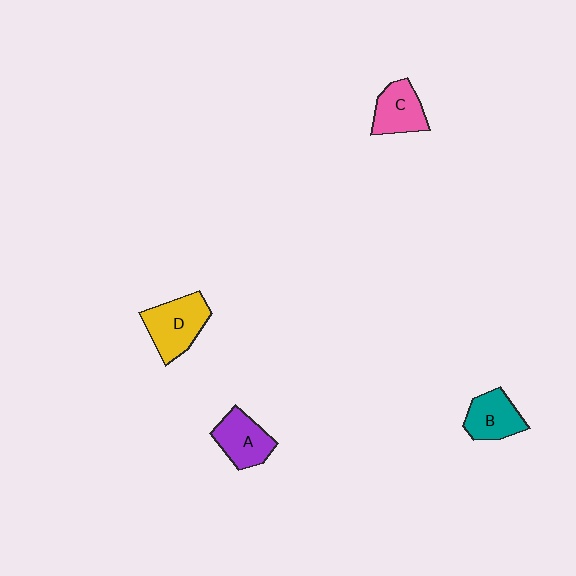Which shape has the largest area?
Shape D (yellow).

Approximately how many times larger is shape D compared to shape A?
Approximately 1.2 times.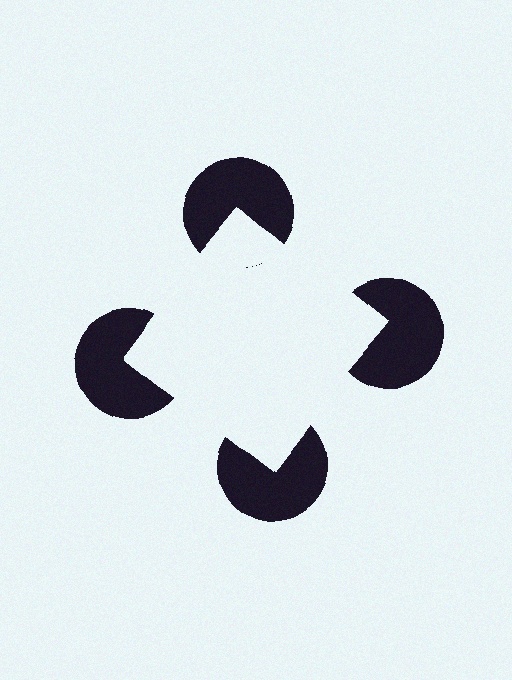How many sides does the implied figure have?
4 sides.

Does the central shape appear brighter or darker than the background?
It typically appears slightly brighter than the background, even though no actual brightness change is drawn.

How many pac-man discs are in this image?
There are 4 — one at each vertex of the illusory square.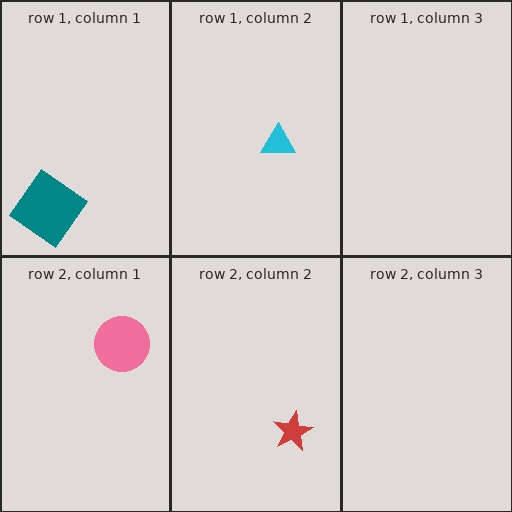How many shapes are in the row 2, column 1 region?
1.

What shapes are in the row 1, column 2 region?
The cyan triangle.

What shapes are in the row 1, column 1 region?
The teal diamond.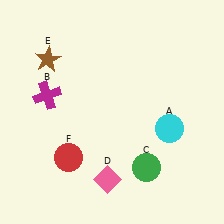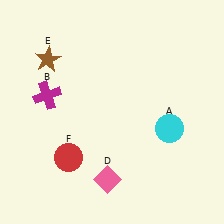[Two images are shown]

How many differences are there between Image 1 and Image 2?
There is 1 difference between the two images.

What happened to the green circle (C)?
The green circle (C) was removed in Image 2. It was in the bottom-right area of Image 1.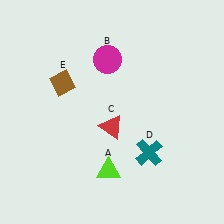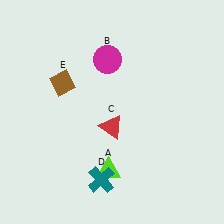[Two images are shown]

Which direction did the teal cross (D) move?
The teal cross (D) moved left.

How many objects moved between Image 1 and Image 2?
1 object moved between the two images.